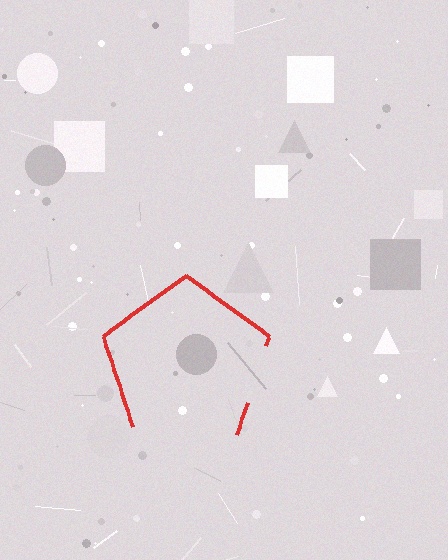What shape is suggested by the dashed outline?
The dashed outline suggests a pentagon.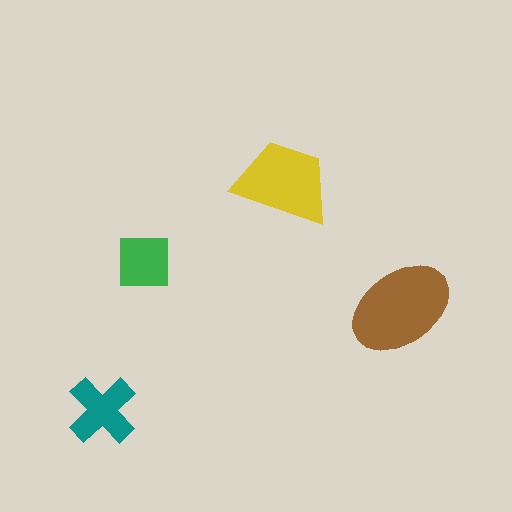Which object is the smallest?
The green square.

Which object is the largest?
The brown ellipse.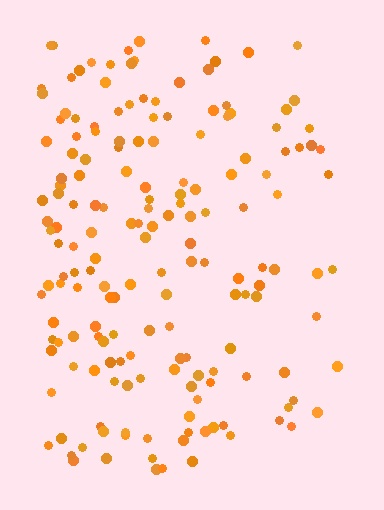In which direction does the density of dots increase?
From right to left, with the left side densest.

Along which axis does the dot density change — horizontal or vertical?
Horizontal.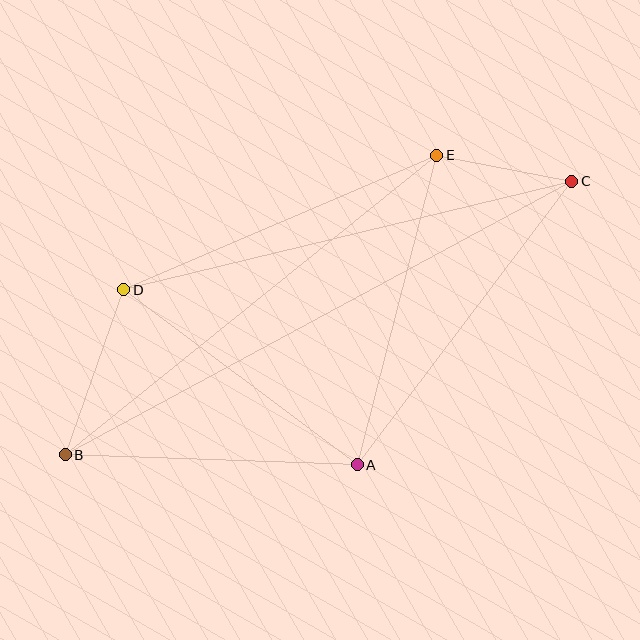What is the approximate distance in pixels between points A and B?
The distance between A and B is approximately 292 pixels.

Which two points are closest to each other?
Points C and E are closest to each other.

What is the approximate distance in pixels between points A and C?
The distance between A and C is approximately 356 pixels.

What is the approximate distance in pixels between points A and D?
The distance between A and D is approximately 292 pixels.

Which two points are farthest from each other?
Points B and C are farthest from each other.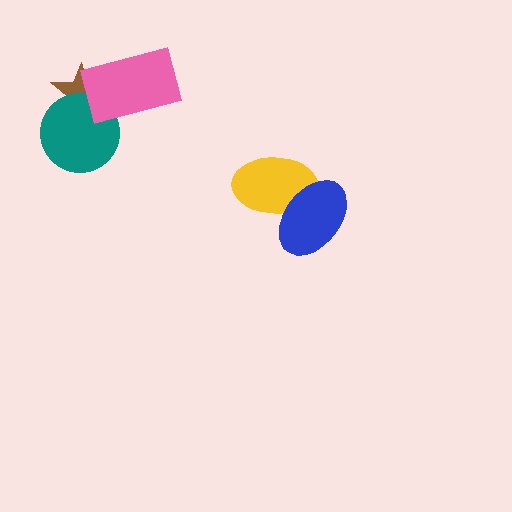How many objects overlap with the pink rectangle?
2 objects overlap with the pink rectangle.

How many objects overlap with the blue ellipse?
1 object overlaps with the blue ellipse.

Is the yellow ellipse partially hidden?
Yes, it is partially covered by another shape.